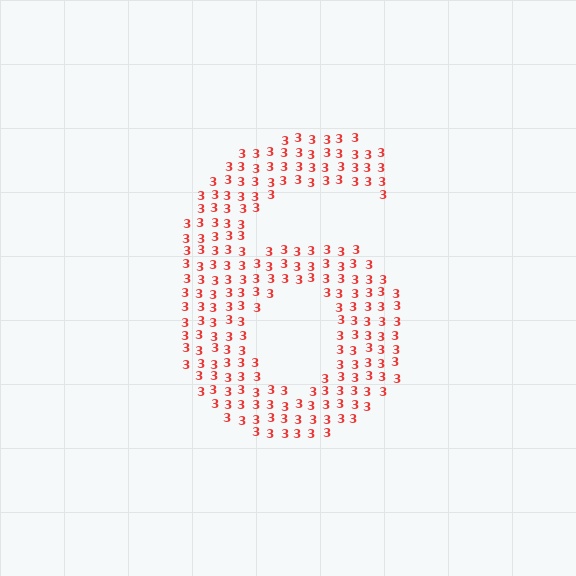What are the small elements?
The small elements are digit 3's.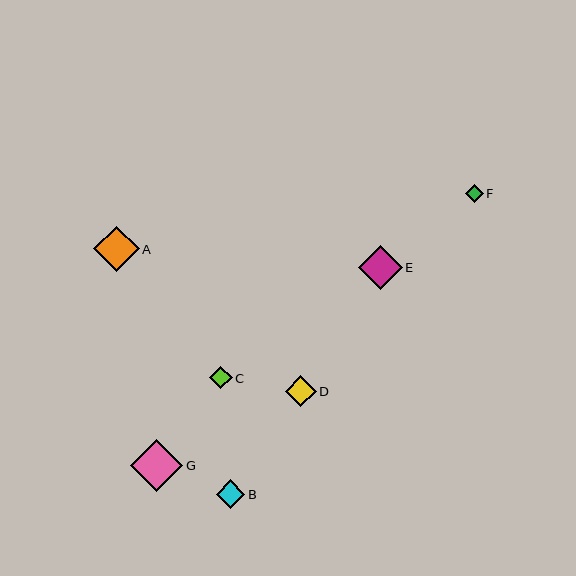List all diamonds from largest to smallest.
From largest to smallest: G, A, E, D, B, C, F.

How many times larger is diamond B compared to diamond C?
Diamond B is approximately 1.3 times the size of diamond C.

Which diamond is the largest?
Diamond G is the largest with a size of approximately 53 pixels.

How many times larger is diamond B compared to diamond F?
Diamond B is approximately 1.6 times the size of diamond F.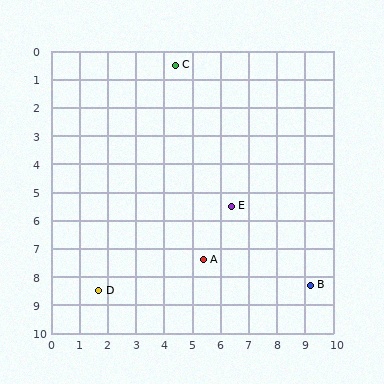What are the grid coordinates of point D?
Point D is at approximately (1.7, 8.5).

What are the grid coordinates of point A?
Point A is at approximately (5.4, 7.4).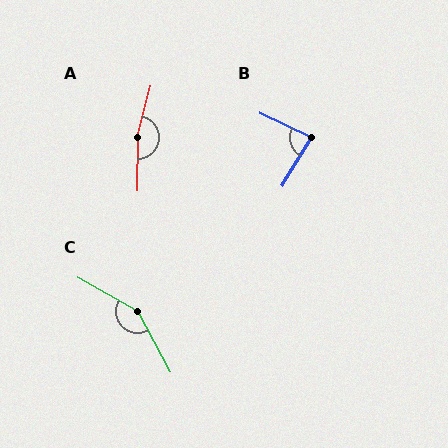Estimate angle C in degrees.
Approximately 147 degrees.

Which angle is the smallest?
B, at approximately 85 degrees.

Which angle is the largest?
A, at approximately 166 degrees.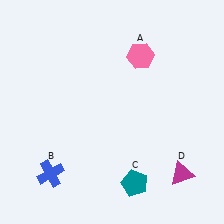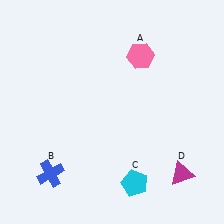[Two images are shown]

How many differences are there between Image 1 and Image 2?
There is 1 difference between the two images.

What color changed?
The pentagon (C) changed from teal in Image 1 to cyan in Image 2.